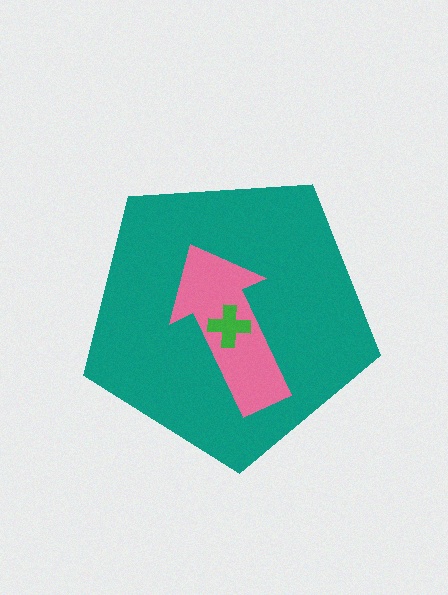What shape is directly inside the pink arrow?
The green cross.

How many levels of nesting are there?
3.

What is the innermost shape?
The green cross.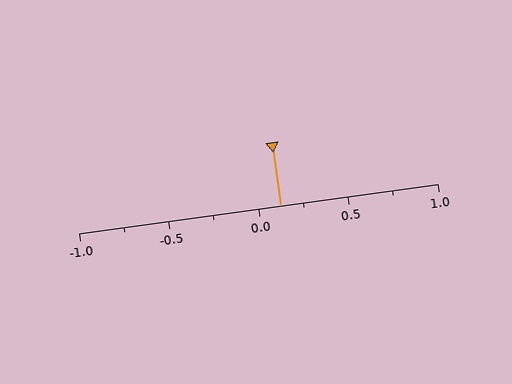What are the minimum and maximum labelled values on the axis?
The axis runs from -1.0 to 1.0.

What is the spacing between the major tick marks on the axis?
The major ticks are spaced 0.5 apart.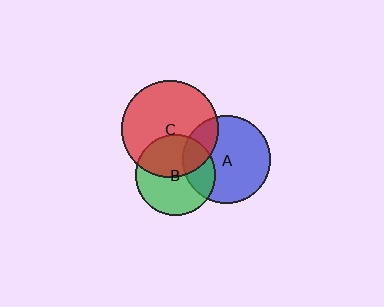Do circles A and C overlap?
Yes.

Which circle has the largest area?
Circle C (red).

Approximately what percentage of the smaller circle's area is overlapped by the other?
Approximately 20%.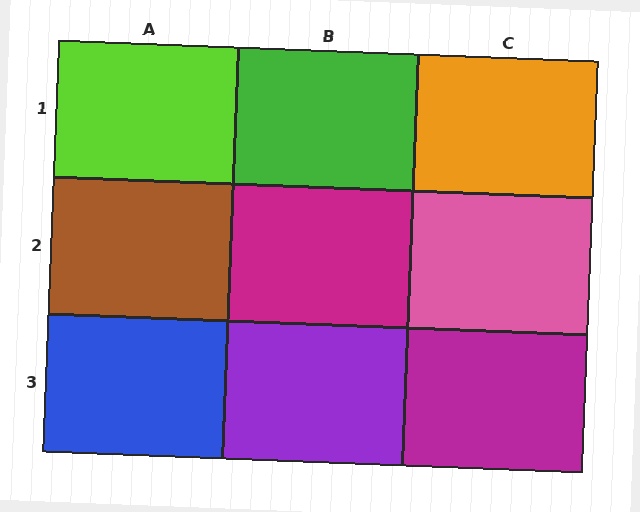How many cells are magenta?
2 cells are magenta.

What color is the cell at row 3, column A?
Blue.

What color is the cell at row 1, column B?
Green.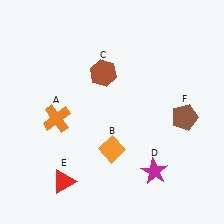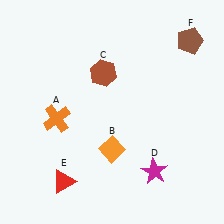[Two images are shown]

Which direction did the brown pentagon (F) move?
The brown pentagon (F) moved up.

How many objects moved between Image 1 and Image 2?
1 object moved between the two images.